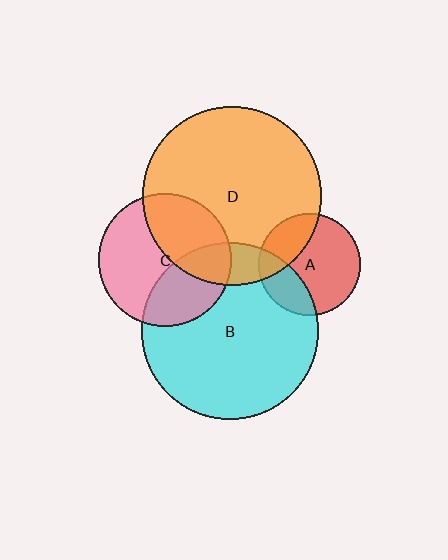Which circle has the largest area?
Circle D (orange).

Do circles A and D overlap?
Yes.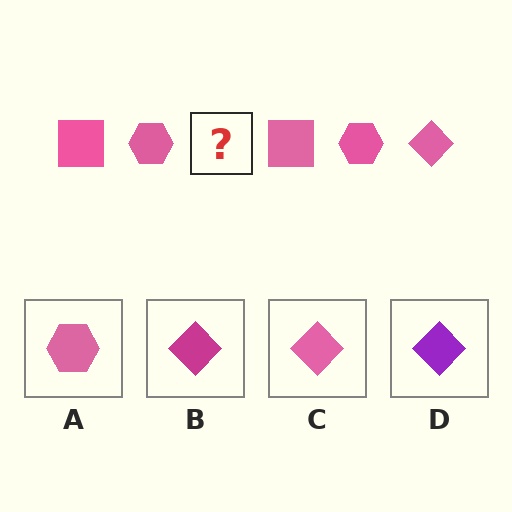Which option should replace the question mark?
Option C.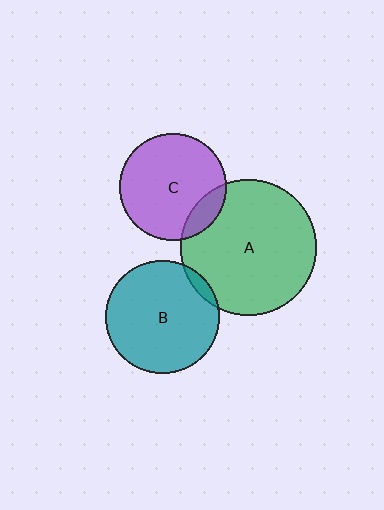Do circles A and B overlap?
Yes.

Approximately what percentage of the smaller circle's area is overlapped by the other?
Approximately 5%.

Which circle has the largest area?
Circle A (green).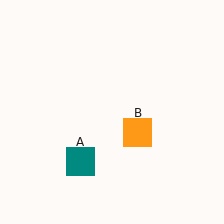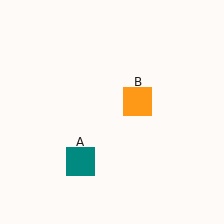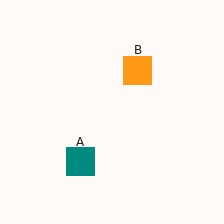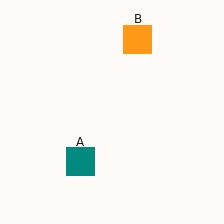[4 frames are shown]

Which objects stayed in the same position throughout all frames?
Teal square (object A) remained stationary.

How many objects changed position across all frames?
1 object changed position: orange square (object B).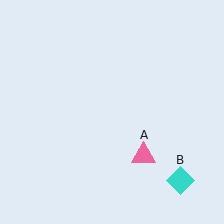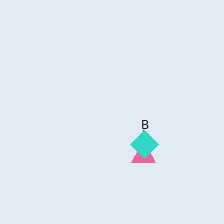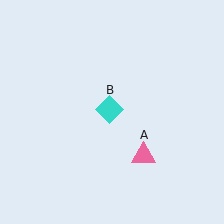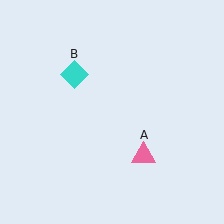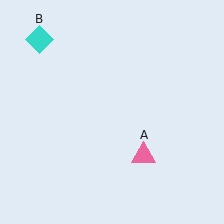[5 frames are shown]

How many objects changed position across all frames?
1 object changed position: cyan diamond (object B).